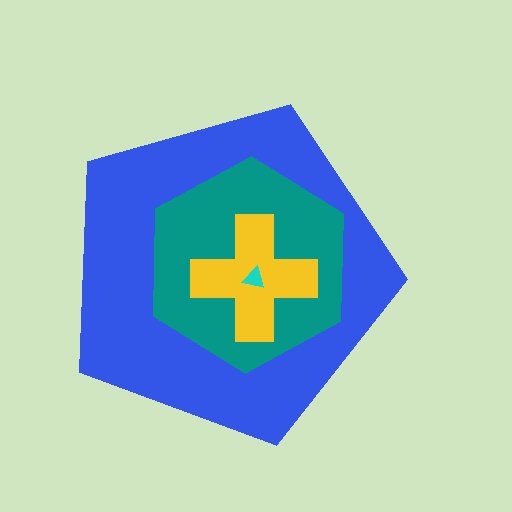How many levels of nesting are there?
4.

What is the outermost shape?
The blue pentagon.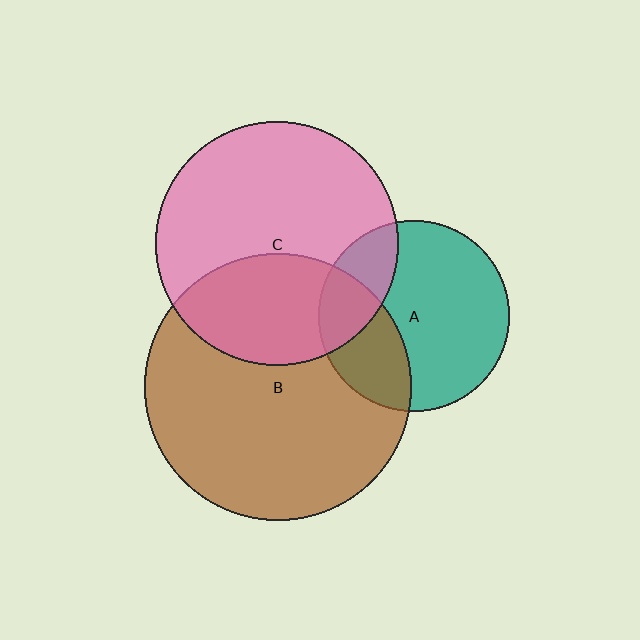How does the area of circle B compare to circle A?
Approximately 2.0 times.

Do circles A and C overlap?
Yes.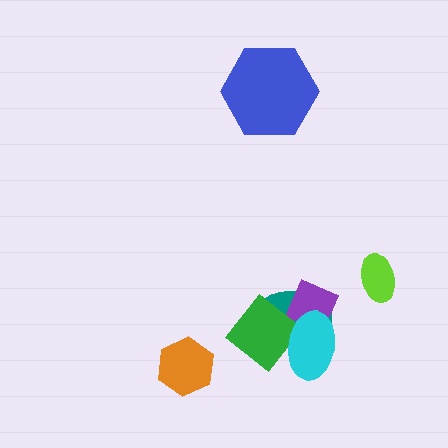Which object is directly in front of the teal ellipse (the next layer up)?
The purple diamond is directly in front of the teal ellipse.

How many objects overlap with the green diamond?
2 objects overlap with the green diamond.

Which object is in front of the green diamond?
The cyan ellipse is in front of the green diamond.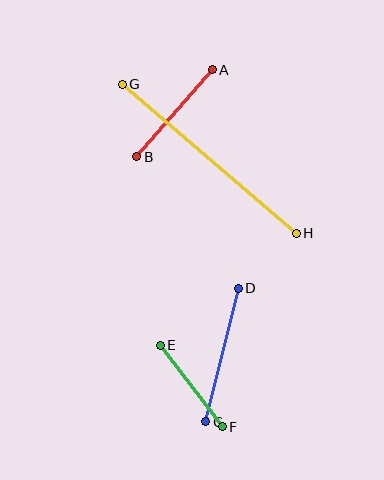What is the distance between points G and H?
The distance is approximately 229 pixels.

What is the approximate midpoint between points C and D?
The midpoint is at approximately (222, 355) pixels.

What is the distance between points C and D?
The distance is approximately 137 pixels.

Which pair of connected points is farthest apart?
Points G and H are farthest apart.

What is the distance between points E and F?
The distance is approximately 102 pixels.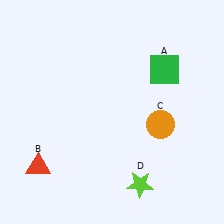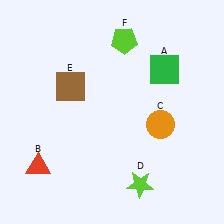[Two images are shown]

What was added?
A brown square (E), a lime pentagon (F) were added in Image 2.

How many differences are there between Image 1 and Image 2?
There are 2 differences between the two images.